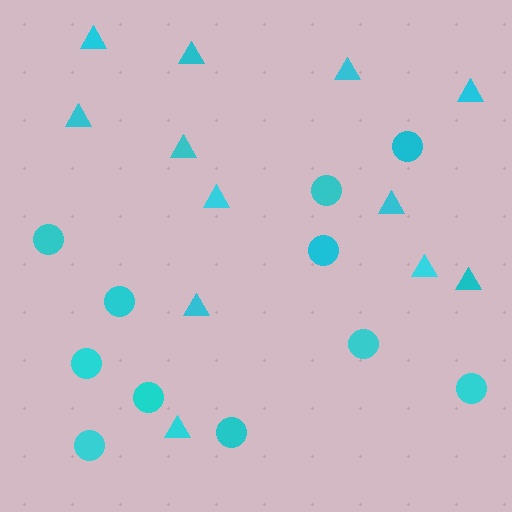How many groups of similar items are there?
There are 2 groups: one group of circles (11) and one group of triangles (12).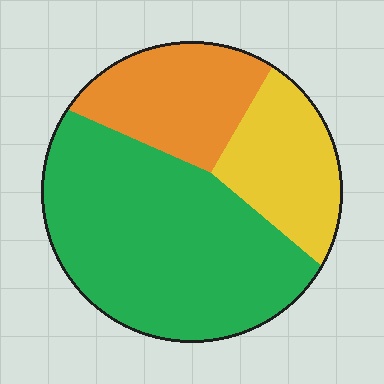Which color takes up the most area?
Green, at roughly 55%.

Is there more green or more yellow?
Green.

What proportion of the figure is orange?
Orange takes up about one quarter (1/4) of the figure.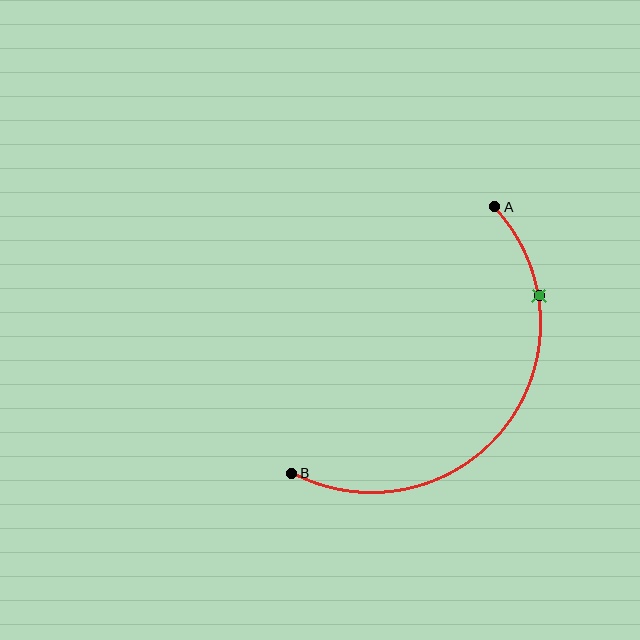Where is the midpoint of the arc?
The arc midpoint is the point on the curve farthest from the straight line joining A and B. It sits below and to the right of that line.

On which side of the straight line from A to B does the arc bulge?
The arc bulges below and to the right of the straight line connecting A and B.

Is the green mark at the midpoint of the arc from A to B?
No. The green mark lies on the arc but is closer to endpoint A. The arc midpoint would be at the point on the curve equidistant along the arc from both A and B.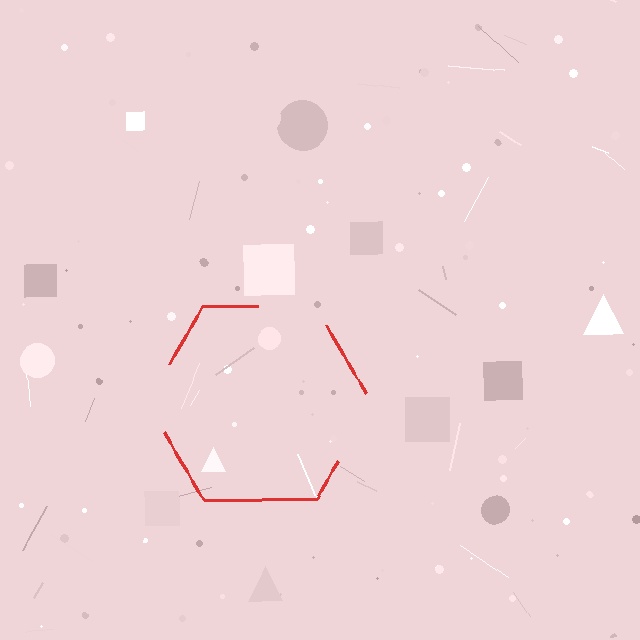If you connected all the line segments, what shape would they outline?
They would outline a hexagon.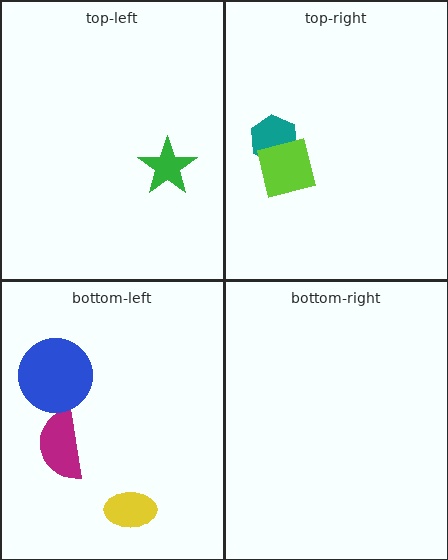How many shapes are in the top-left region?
1.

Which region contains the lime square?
The top-right region.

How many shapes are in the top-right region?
2.